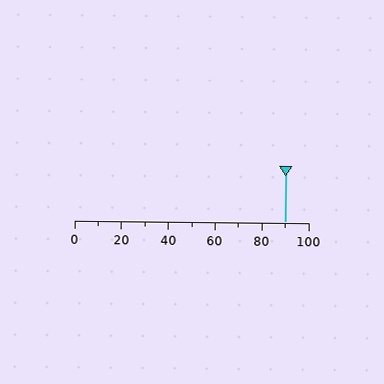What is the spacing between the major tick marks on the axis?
The major ticks are spaced 20 apart.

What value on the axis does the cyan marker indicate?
The marker indicates approximately 90.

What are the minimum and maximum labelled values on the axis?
The axis runs from 0 to 100.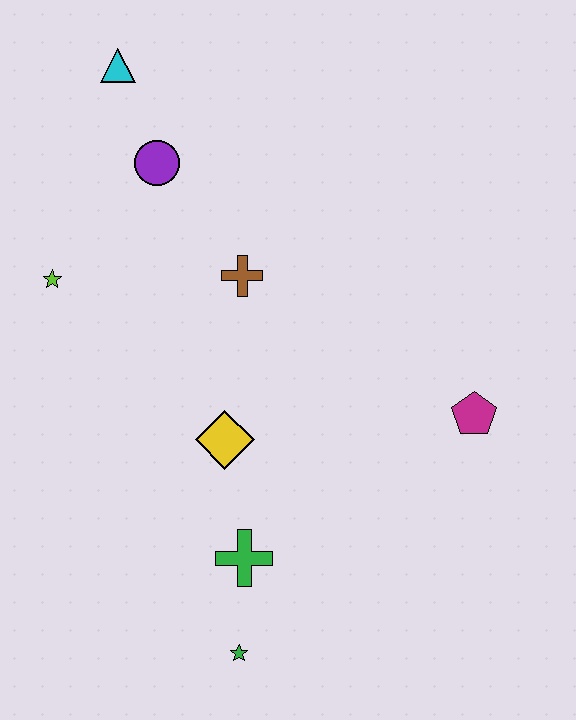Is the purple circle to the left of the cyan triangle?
No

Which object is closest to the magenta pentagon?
The yellow diamond is closest to the magenta pentagon.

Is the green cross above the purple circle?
No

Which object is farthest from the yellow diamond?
The cyan triangle is farthest from the yellow diamond.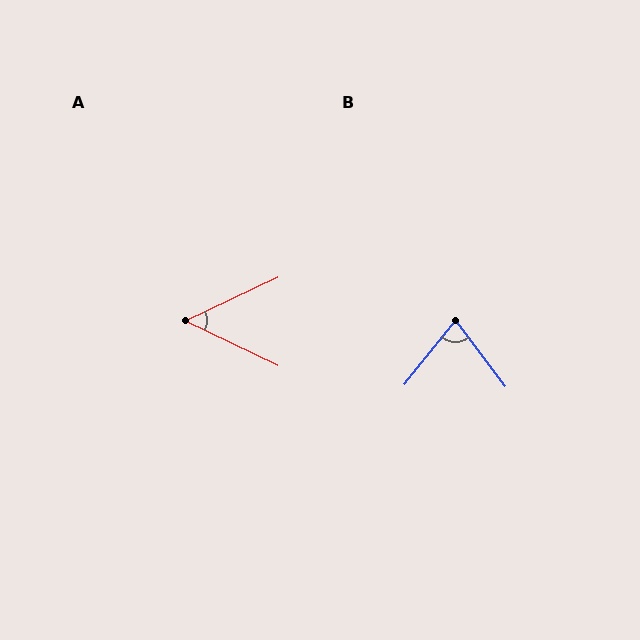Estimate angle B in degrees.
Approximately 76 degrees.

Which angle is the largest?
B, at approximately 76 degrees.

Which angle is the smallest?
A, at approximately 51 degrees.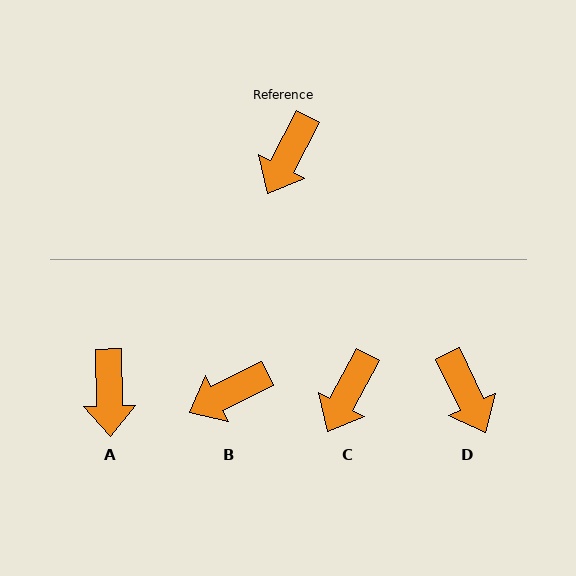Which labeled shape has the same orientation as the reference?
C.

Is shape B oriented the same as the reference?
No, it is off by about 36 degrees.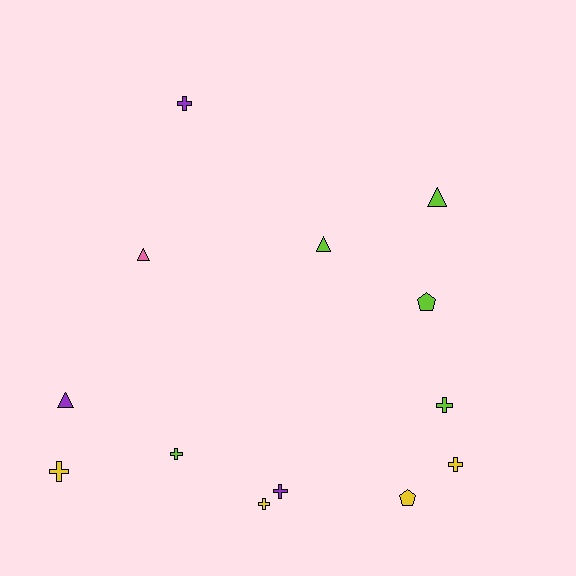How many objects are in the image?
There are 13 objects.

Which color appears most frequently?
Lime, with 5 objects.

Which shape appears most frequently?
Cross, with 7 objects.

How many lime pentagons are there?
There is 1 lime pentagon.